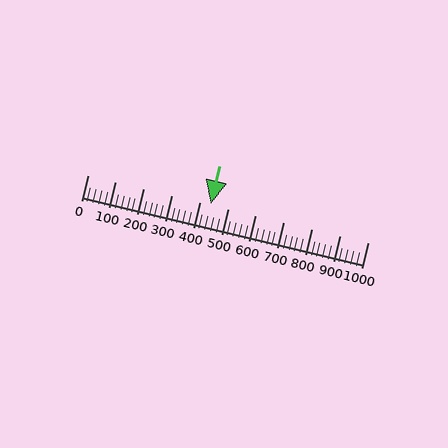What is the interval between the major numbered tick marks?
The major tick marks are spaced 100 units apart.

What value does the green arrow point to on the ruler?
The green arrow points to approximately 440.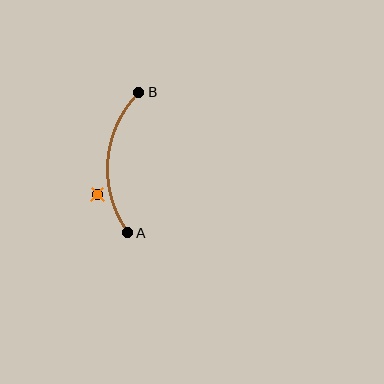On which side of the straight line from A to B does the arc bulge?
The arc bulges to the left of the straight line connecting A and B.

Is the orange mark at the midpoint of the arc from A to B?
No — the orange mark does not lie on the arc at all. It sits slightly outside the curve.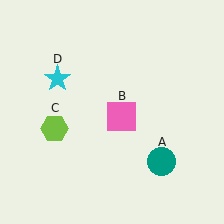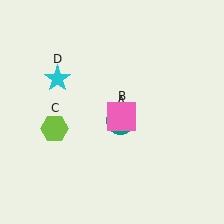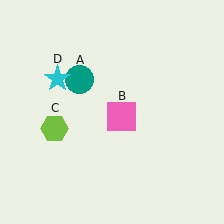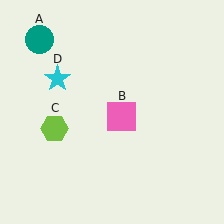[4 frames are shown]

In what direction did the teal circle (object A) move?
The teal circle (object A) moved up and to the left.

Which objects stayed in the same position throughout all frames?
Pink square (object B) and lime hexagon (object C) and cyan star (object D) remained stationary.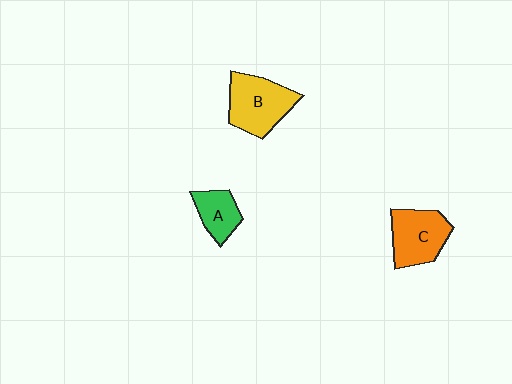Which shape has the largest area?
Shape B (yellow).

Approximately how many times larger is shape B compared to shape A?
Approximately 1.8 times.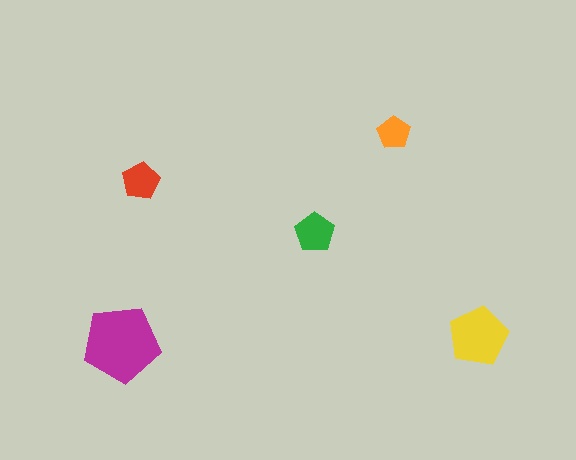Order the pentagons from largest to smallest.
the magenta one, the yellow one, the green one, the red one, the orange one.